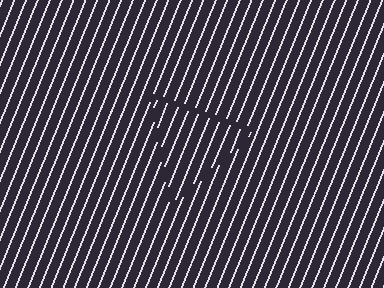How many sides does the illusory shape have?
3 sides — the line-ends trace a triangle.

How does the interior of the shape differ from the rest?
The interior of the shape contains the same grating, shifted by half a period — the contour is defined by the phase discontinuity where line-ends from the inner and outer gratings abut.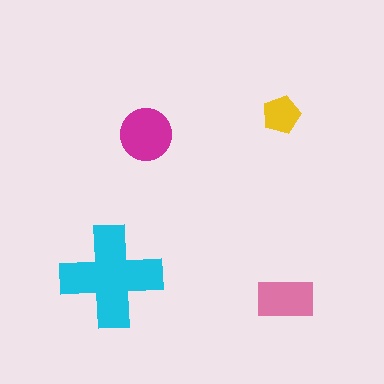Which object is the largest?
The cyan cross.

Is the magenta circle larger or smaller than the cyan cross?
Smaller.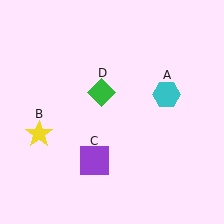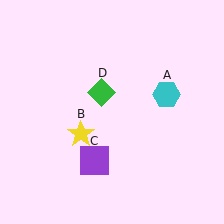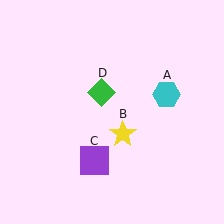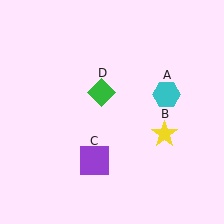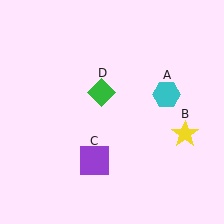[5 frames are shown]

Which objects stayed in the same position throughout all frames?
Cyan hexagon (object A) and purple square (object C) and green diamond (object D) remained stationary.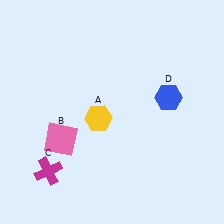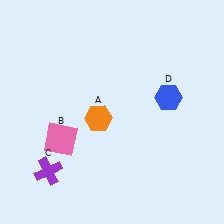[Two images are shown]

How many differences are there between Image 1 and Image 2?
There are 2 differences between the two images.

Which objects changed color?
A changed from yellow to orange. C changed from magenta to purple.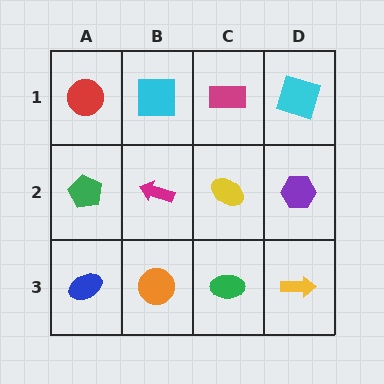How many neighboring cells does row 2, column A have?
3.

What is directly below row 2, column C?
A green ellipse.